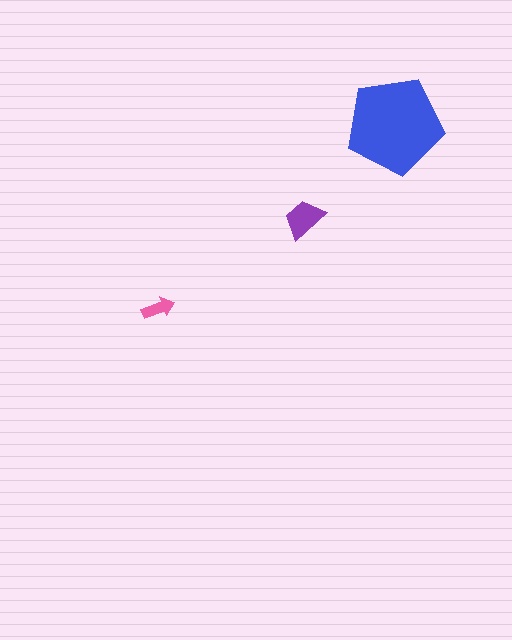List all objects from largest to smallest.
The blue pentagon, the purple trapezoid, the pink arrow.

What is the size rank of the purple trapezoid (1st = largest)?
2nd.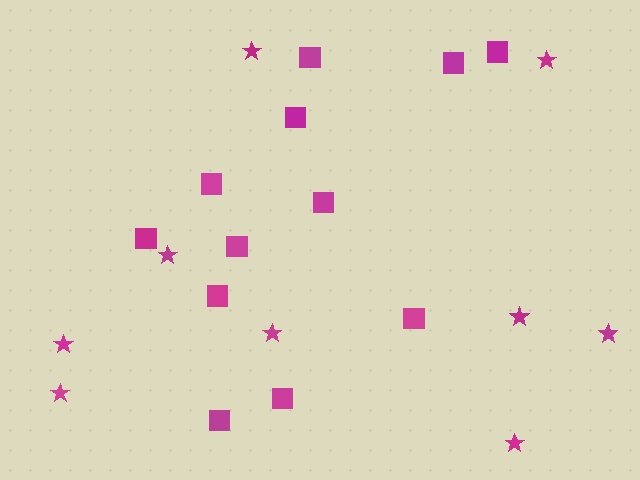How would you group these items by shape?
There are 2 groups: one group of squares (12) and one group of stars (9).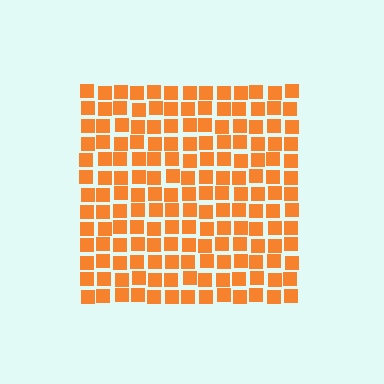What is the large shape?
The large shape is a square.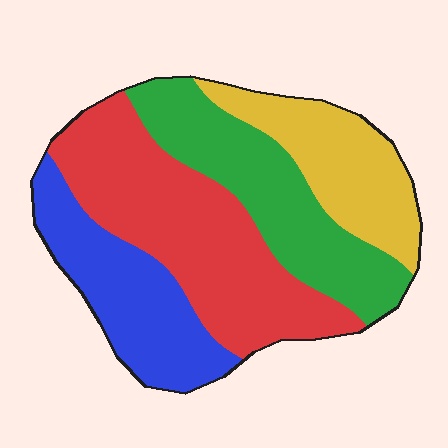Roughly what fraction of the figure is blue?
Blue covers 21% of the figure.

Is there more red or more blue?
Red.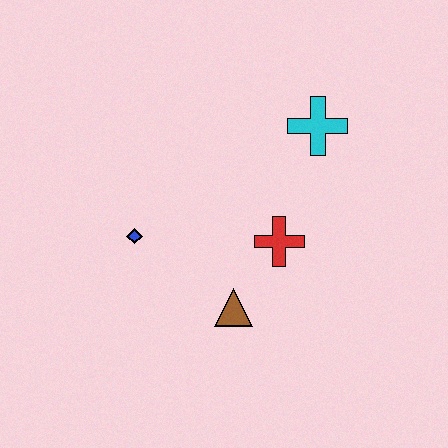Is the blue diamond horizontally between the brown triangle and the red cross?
No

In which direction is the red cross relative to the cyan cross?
The red cross is below the cyan cross.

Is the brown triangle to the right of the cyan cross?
No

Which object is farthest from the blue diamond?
The cyan cross is farthest from the blue diamond.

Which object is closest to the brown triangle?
The red cross is closest to the brown triangle.